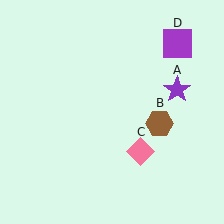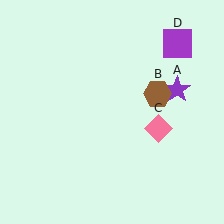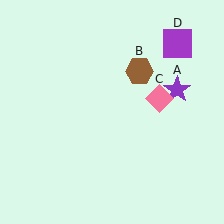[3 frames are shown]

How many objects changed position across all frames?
2 objects changed position: brown hexagon (object B), pink diamond (object C).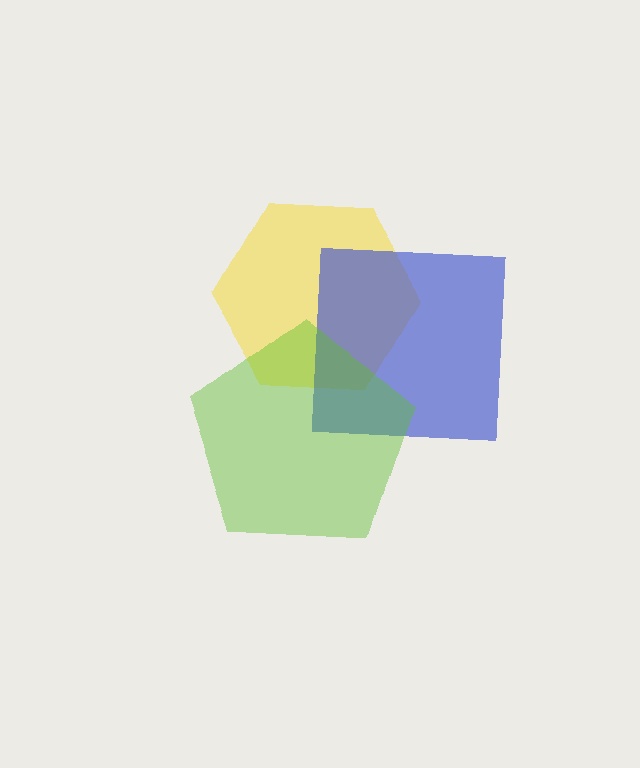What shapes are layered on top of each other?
The layered shapes are: a yellow hexagon, a blue square, a lime pentagon.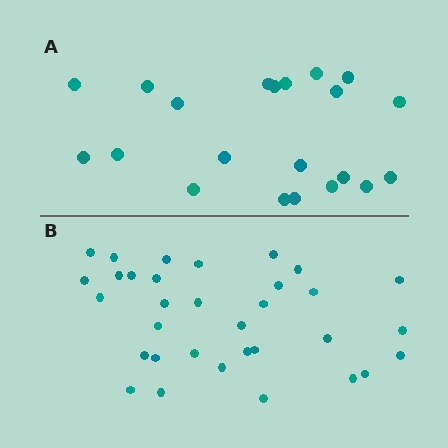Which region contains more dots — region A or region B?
Region B (the bottom region) has more dots.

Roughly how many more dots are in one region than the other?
Region B has roughly 12 or so more dots than region A.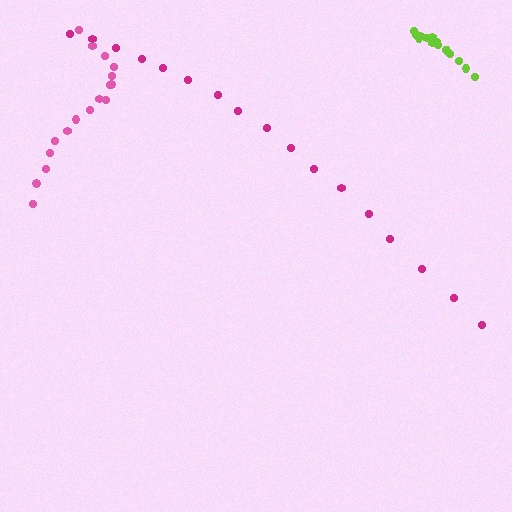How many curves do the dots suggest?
There are 3 distinct paths.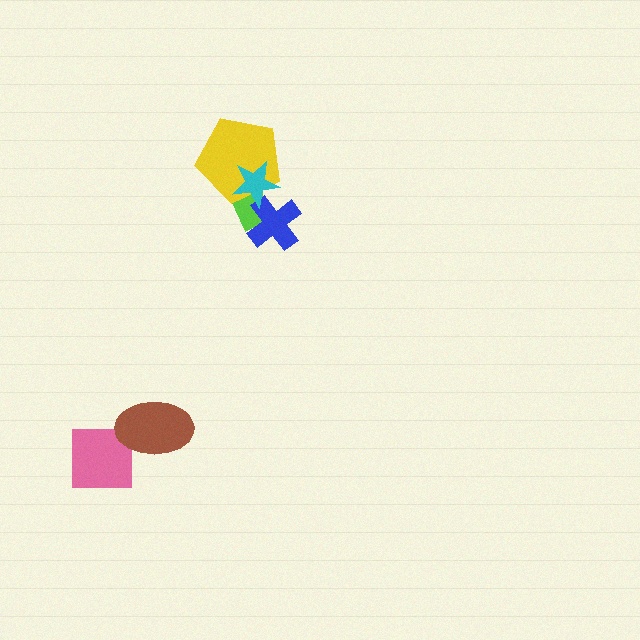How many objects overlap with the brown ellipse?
1 object overlaps with the brown ellipse.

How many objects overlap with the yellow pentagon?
2 objects overlap with the yellow pentagon.